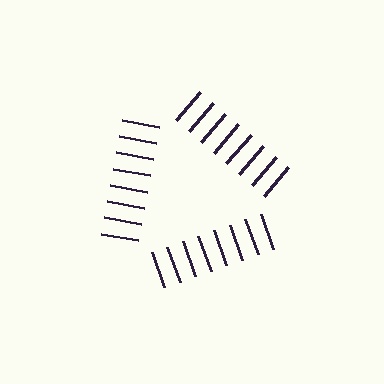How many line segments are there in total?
24 — 8 along each of the 3 edges.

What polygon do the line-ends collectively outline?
An illusory triangle — the line segments terminate on its edges but no continuous stroke is drawn.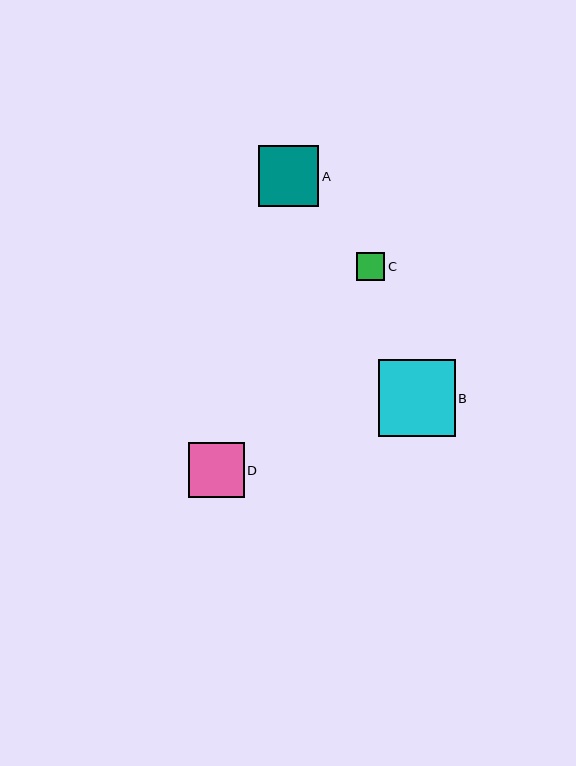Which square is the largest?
Square B is the largest with a size of approximately 77 pixels.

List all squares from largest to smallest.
From largest to smallest: B, A, D, C.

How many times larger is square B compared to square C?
Square B is approximately 2.7 times the size of square C.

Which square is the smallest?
Square C is the smallest with a size of approximately 29 pixels.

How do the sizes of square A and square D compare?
Square A and square D are approximately the same size.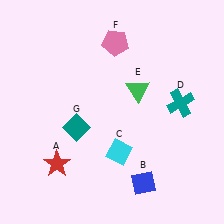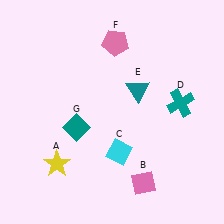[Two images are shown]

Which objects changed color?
A changed from red to yellow. B changed from blue to pink. E changed from green to teal.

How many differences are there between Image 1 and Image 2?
There are 3 differences between the two images.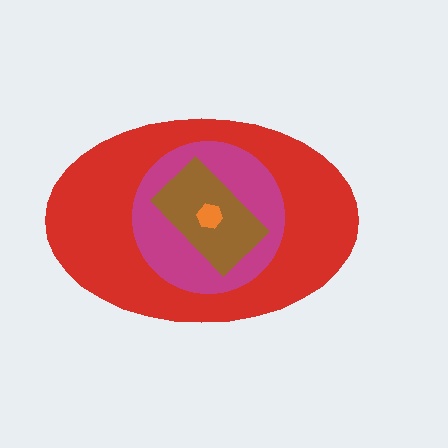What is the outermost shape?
The red ellipse.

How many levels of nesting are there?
4.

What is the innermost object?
The orange hexagon.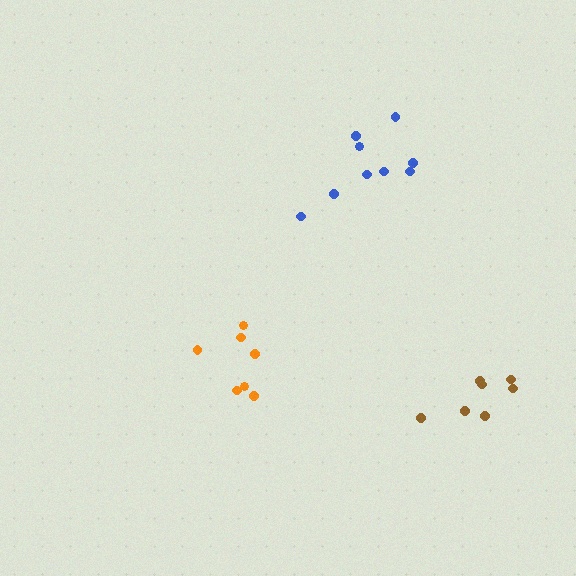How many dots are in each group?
Group 1: 9 dots, Group 2: 7 dots, Group 3: 7 dots (23 total).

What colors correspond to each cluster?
The clusters are colored: blue, orange, brown.